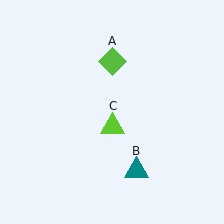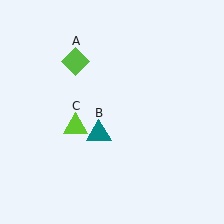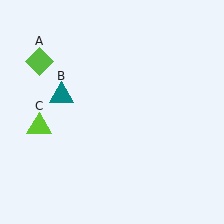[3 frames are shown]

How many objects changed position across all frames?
3 objects changed position: lime diamond (object A), teal triangle (object B), lime triangle (object C).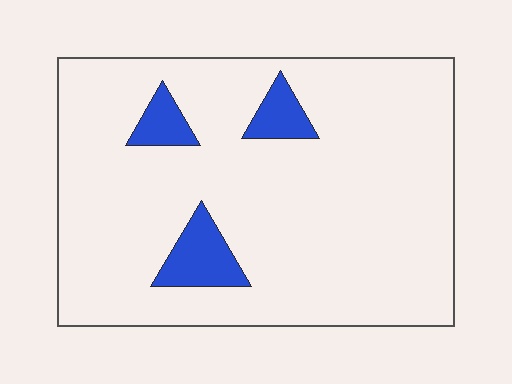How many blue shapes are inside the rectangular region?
3.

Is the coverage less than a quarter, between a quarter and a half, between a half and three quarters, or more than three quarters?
Less than a quarter.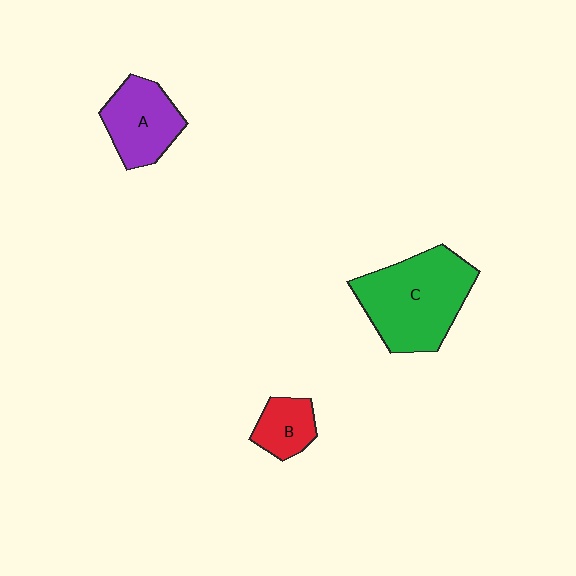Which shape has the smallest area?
Shape B (red).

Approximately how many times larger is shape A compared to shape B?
Approximately 1.7 times.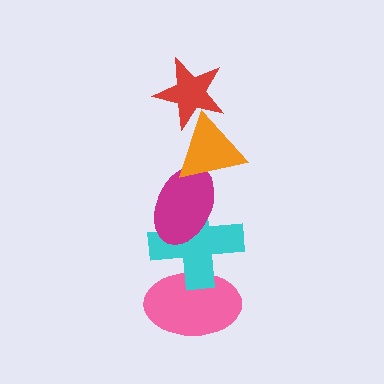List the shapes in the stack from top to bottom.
From top to bottom: the red star, the orange triangle, the magenta ellipse, the cyan cross, the pink ellipse.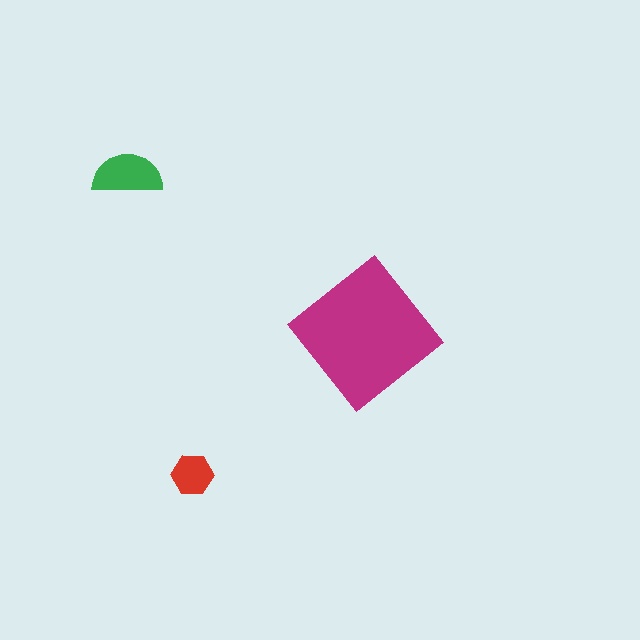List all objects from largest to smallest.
The magenta diamond, the green semicircle, the red hexagon.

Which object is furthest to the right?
The magenta diamond is rightmost.